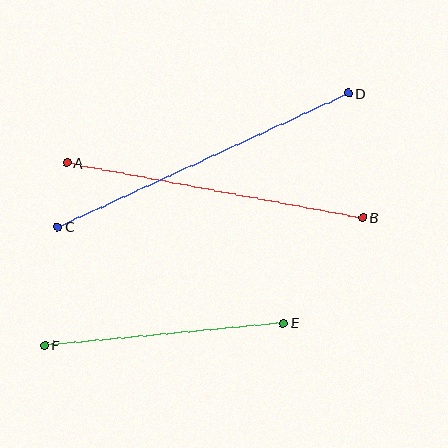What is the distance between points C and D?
The distance is approximately 320 pixels.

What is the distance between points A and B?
The distance is approximately 301 pixels.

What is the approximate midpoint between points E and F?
The midpoint is at approximately (164, 334) pixels.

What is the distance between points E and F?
The distance is approximately 239 pixels.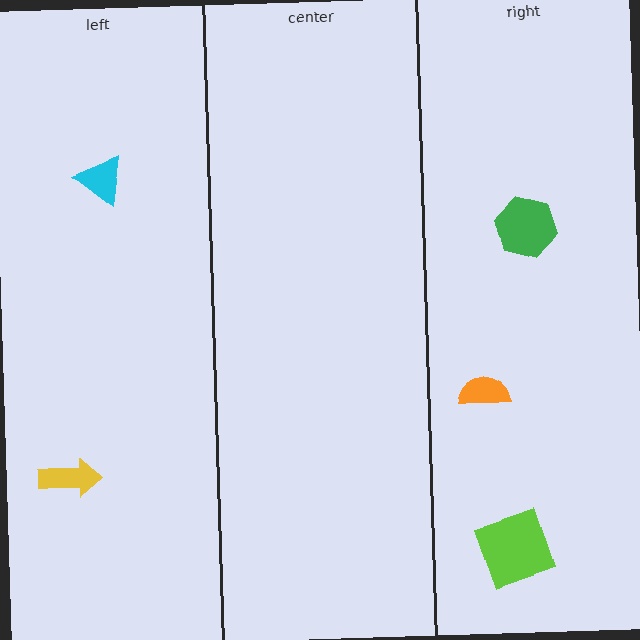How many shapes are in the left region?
2.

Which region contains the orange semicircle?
The right region.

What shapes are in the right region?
The green hexagon, the lime square, the orange semicircle.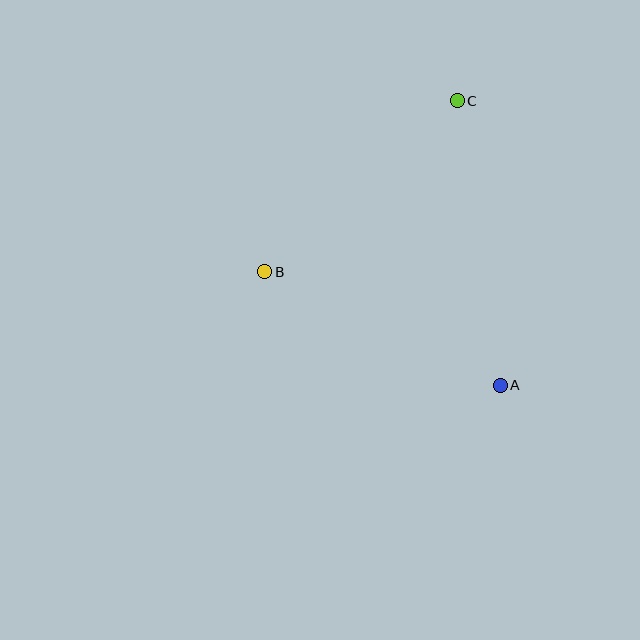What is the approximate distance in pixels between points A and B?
The distance between A and B is approximately 261 pixels.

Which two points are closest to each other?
Points B and C are closest to each other.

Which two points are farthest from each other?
Points A and C are farthest from each other.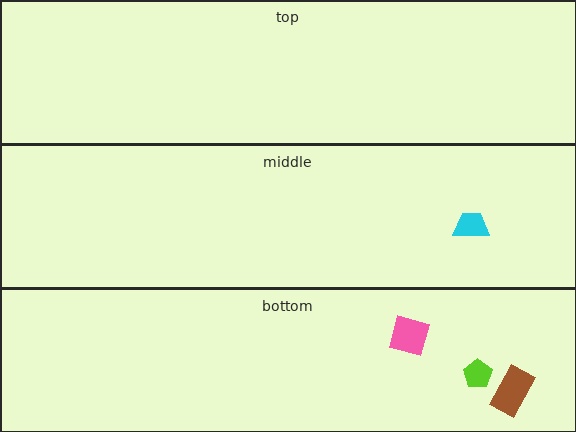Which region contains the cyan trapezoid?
The middle region.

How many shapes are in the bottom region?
3.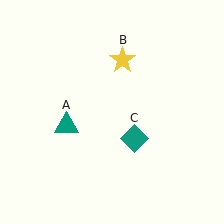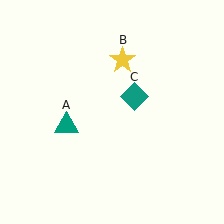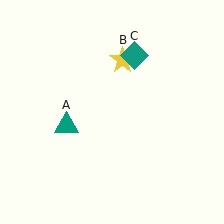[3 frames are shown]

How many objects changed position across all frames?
1 object changed position: teal diamond (object C).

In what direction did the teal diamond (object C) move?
The teal diamond (object C) moved up.